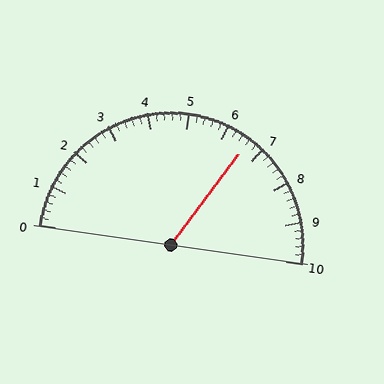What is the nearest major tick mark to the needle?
The nearest major tick mark is 7.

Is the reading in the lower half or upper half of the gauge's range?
The reading is in the upper half of the range (0 to 10).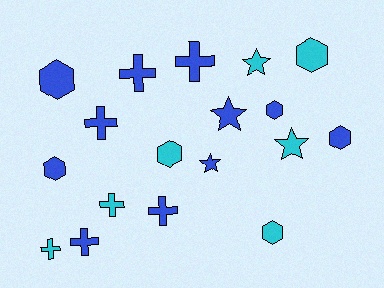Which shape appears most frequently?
Hexagon, with 7 objects.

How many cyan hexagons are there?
There are 3 cyan hexagons.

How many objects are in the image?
There are 18 objects.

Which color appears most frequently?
Blue, with 11 objects.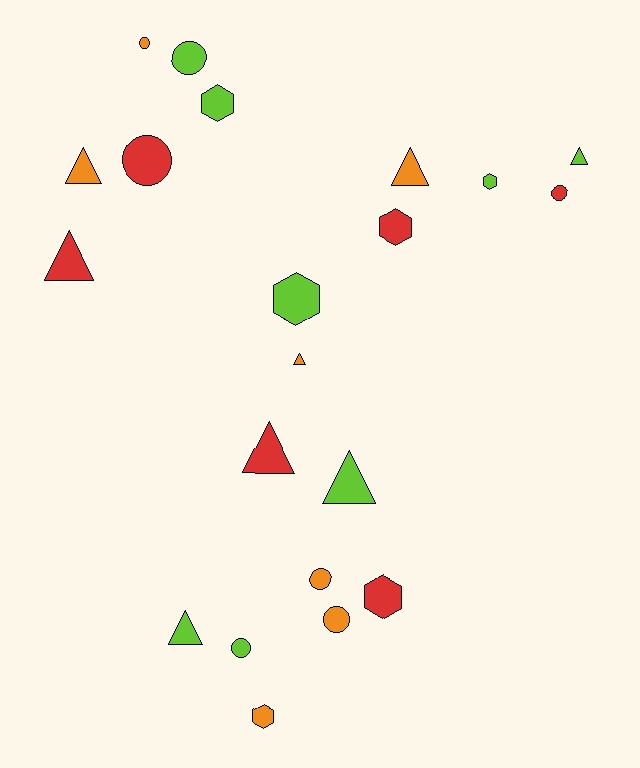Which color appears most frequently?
Lime, with 8 objects.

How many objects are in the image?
There are 21 objects.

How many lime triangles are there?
There are 3 lime triangles.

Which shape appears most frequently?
Triangle, with 8 objects.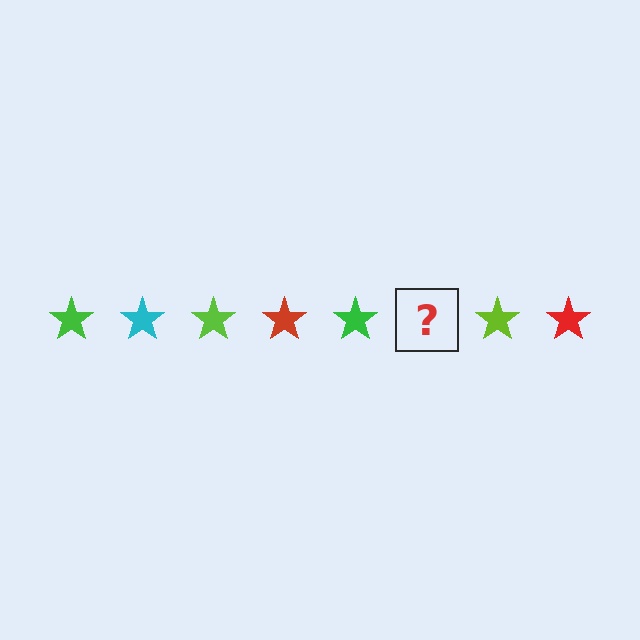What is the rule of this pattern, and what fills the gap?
The rule is that the pattern cycles through green, cyan, lime, red stars. The gap should be filled with a cyan star.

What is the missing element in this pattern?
The missing element is a cyan star.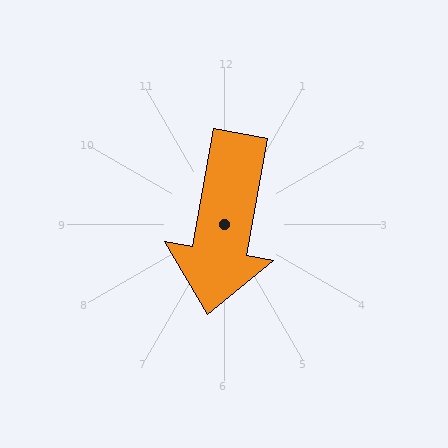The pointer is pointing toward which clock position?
Roughly 6 o'clock.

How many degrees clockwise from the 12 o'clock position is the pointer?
Approximately 190 degrees.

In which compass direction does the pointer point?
South.